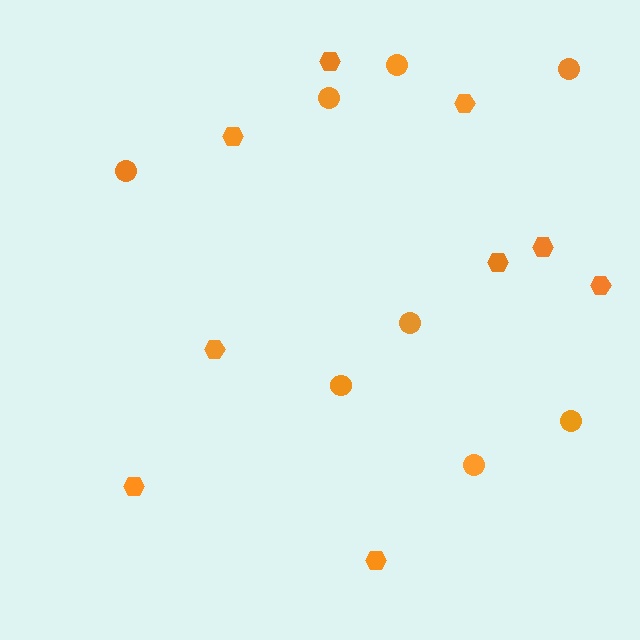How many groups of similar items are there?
There are 2 groups: one group of hexagons (9) and one group of circles (8).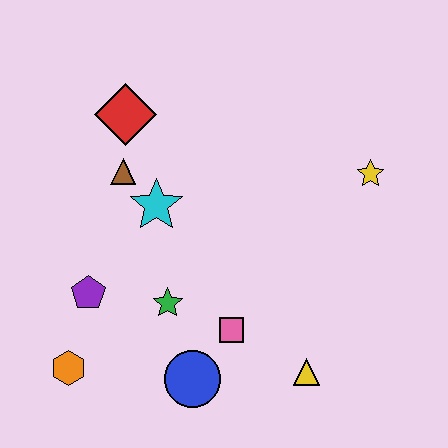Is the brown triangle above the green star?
Yes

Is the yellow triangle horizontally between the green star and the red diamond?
No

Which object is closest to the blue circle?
The pink square is closest to the blue circle.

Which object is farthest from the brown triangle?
The yellow triangle is farthest from the brown triangle.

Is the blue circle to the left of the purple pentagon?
No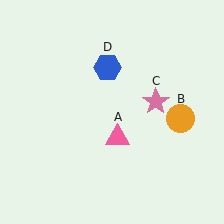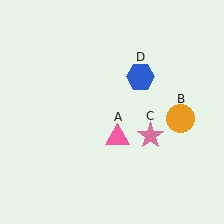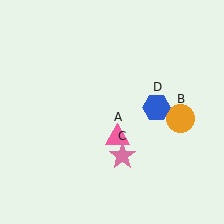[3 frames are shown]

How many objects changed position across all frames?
2 objects changed position: pink star (object C), blue hexagon (object D).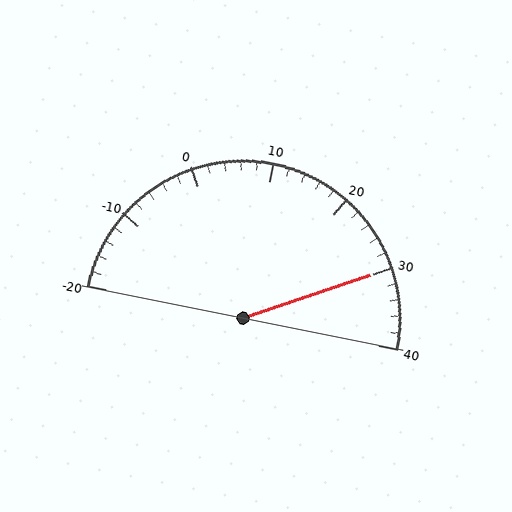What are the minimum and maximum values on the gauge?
The gauge ranges from -20 to 40.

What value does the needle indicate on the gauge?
The needle indicates approximately 30.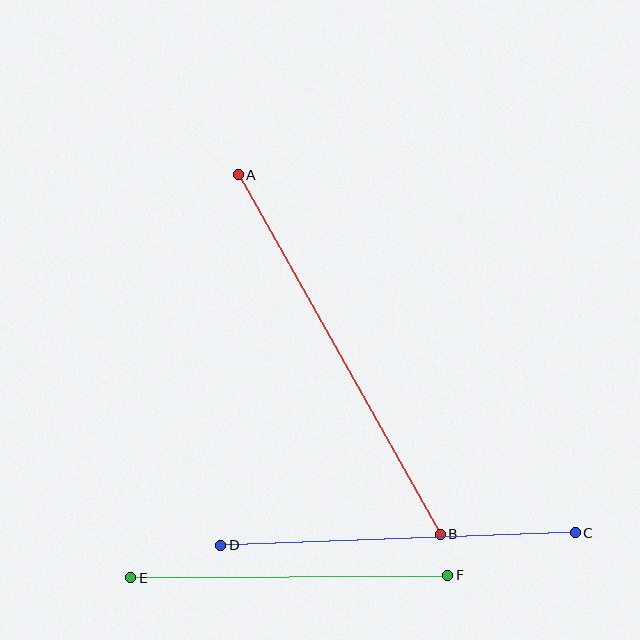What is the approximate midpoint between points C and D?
The midpoint is at approximately (398, 539) pixels.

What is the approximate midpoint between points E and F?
The midpoint is at approximately (289, 576) pixels.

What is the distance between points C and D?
The distance is approximately 354 pixels.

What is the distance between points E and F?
The distance is approximately 317 pixels.